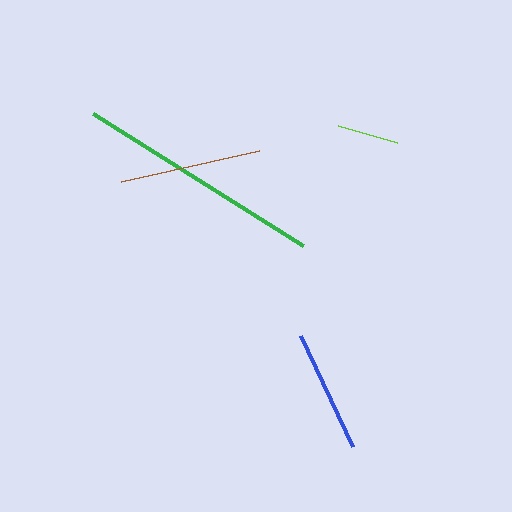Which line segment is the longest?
The green line is the longest at approximately 248 pixels.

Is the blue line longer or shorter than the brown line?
The brown line is longer than the blue line.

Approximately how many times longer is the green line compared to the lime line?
The green line is approximately 4.0 times the length of the lime line.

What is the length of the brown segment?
The brown segment is approximately 140 pixels long.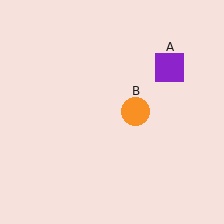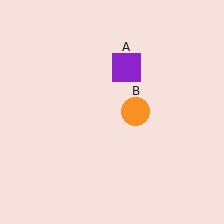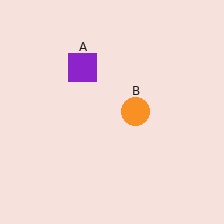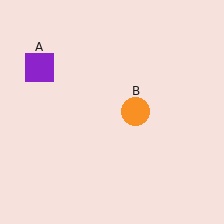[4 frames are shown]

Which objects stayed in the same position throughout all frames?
Orange circle (object B) remained stationary.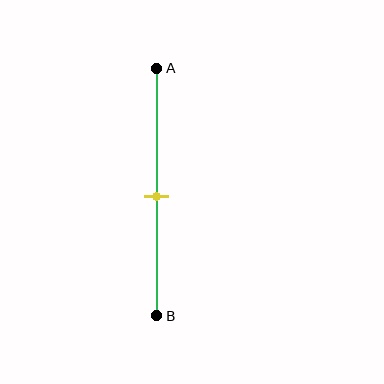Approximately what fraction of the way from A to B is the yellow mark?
The yellow mark is approximately 50% of the way from A to B.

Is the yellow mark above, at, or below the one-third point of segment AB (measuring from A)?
The yellow mark is below the one-third point of segment AB.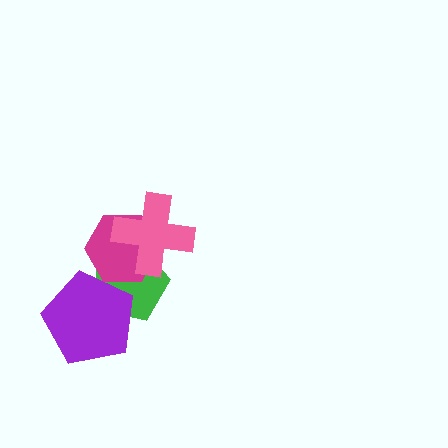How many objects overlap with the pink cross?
2 objects overlap with the pink cross.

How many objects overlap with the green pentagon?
3 objects overlap with the green pentagon.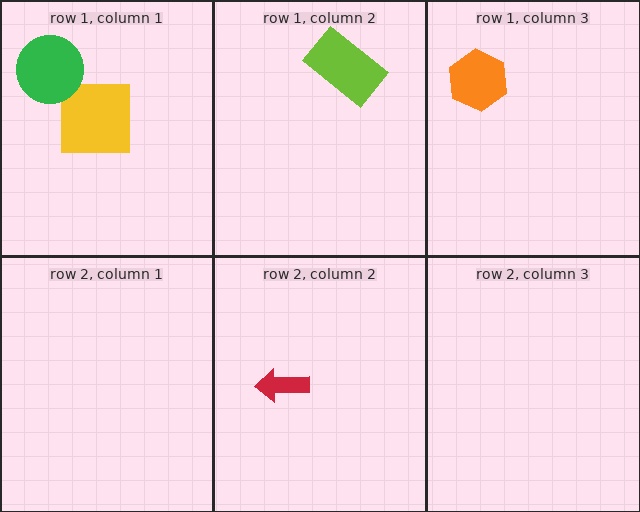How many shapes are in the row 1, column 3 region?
1.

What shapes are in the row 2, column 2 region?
The red arrow.